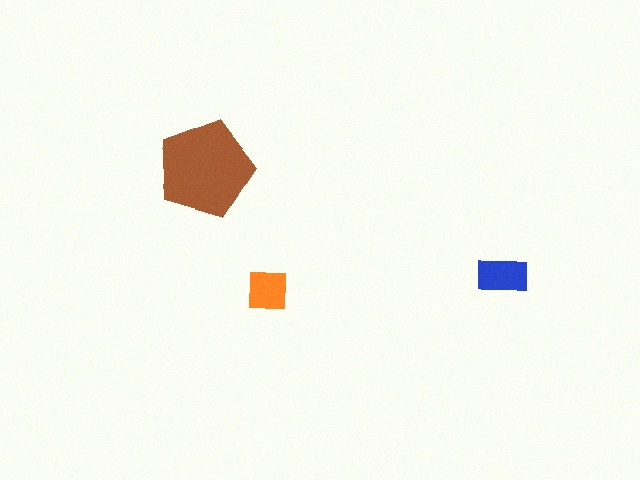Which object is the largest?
The brown pentagon.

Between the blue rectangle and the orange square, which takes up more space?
The blue rectangle.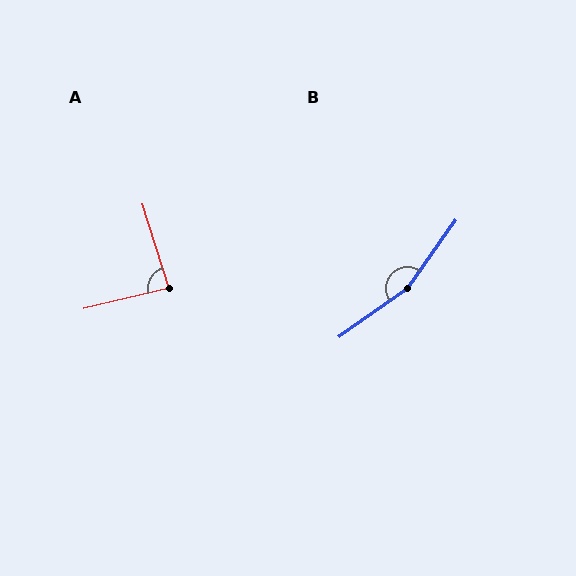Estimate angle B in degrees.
Approximately 161 degrees.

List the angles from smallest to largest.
A (86°), B (161°).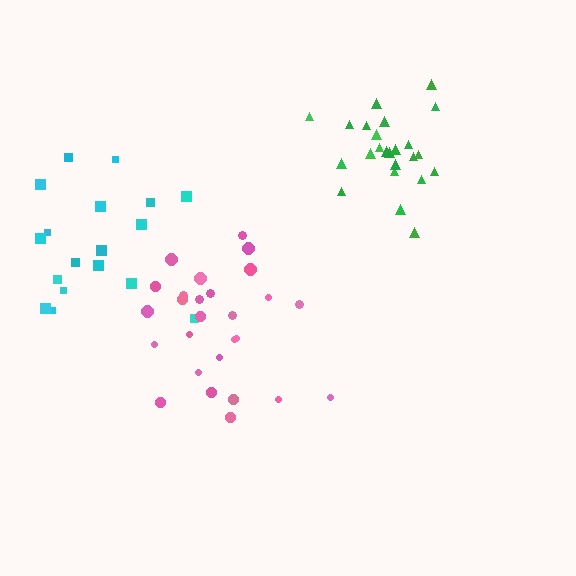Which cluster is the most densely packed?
Green.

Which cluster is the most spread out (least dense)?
Cyan.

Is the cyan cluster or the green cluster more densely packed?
Green.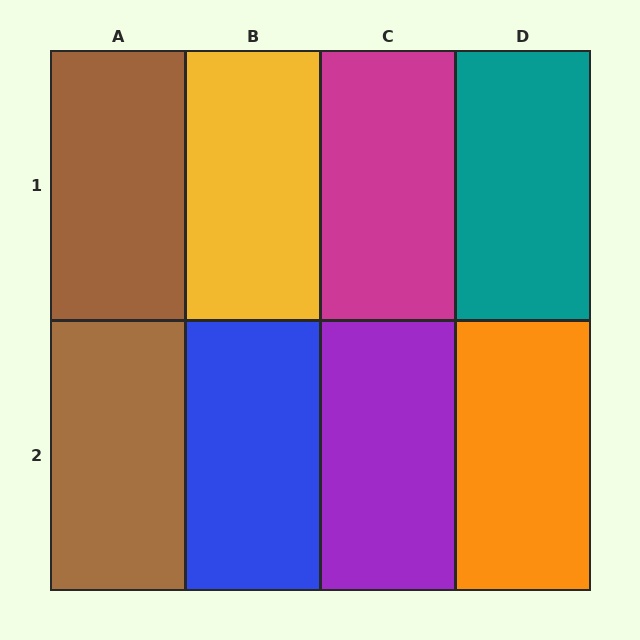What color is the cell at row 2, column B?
Blue.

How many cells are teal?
1 cell is teal.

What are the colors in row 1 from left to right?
Brown, yellow, magenta, teal.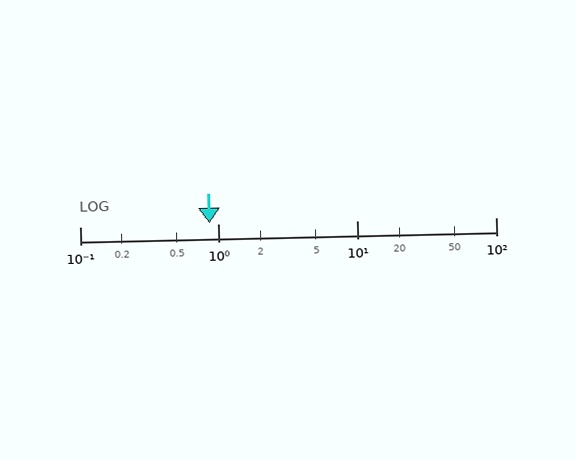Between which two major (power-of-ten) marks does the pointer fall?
The pointer is between 0.1 and 1.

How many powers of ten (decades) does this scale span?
The scale spans 3 decades, from 0.1 to 100.